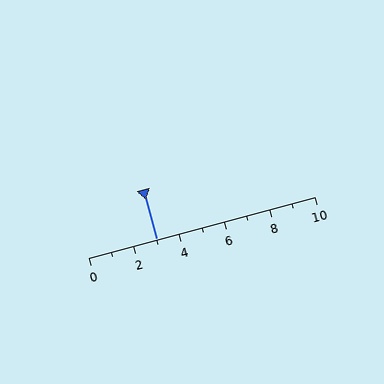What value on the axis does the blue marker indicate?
The marker indicates approximately 3.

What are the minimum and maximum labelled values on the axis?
The axis runs from 0 to 10.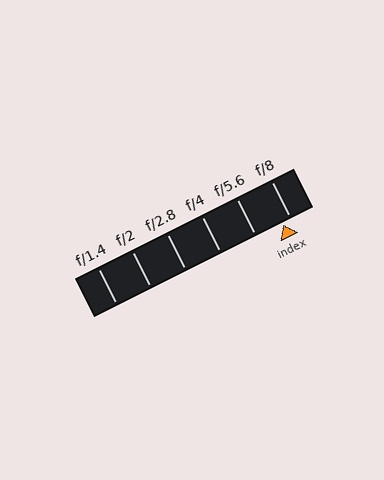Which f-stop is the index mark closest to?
The index mark is closest to f/8.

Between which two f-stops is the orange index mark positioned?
The index mark is between f/5.6 and f/8.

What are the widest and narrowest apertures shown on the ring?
The widest aperture shown is f/1.4 and the narrowest is f/8.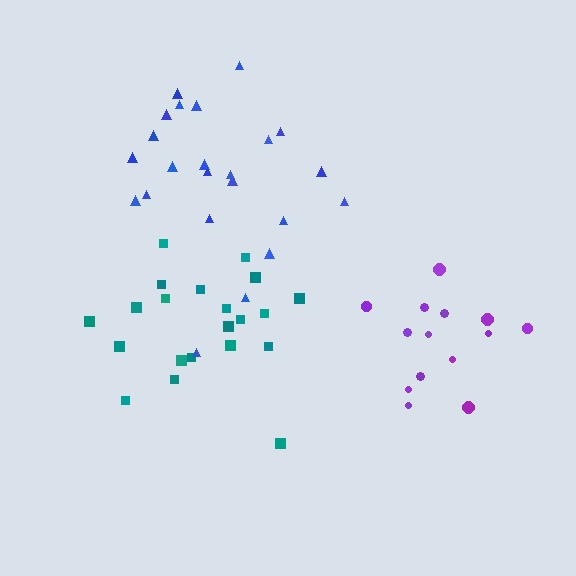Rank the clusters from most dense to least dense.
purple, teal, blue.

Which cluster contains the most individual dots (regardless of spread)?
Blue (23).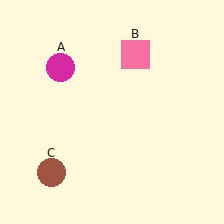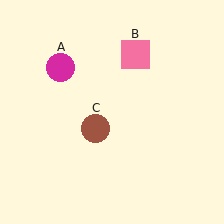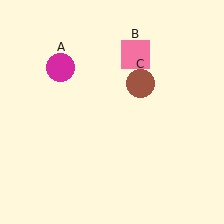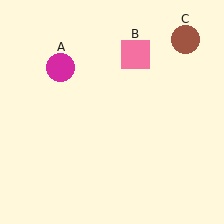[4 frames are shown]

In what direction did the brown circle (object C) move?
The brown circle (object C) moved up and to the right.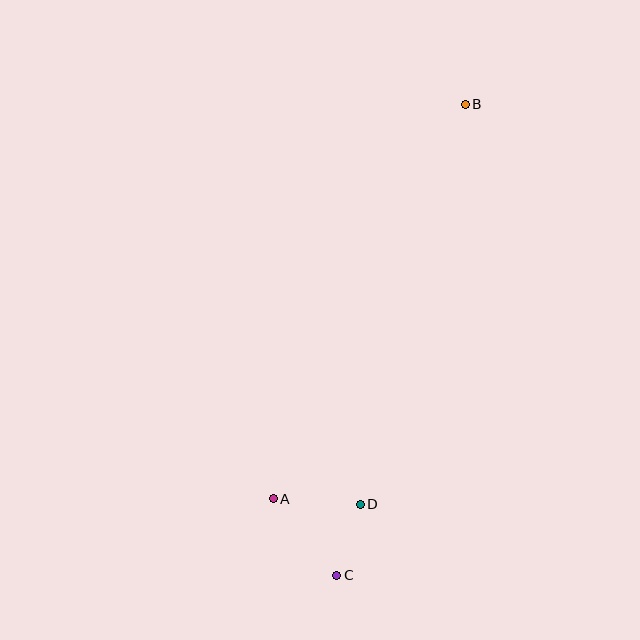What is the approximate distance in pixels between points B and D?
The distance between B and D is approximately 413 pixels.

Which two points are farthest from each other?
Points B and C are farthest from each other.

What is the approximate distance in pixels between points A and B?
The distance between A and B is approximately 438 pixels.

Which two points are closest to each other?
Points C and D are closest to each other.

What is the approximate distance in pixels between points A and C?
The distance between A and C is approximately 99 pixels.